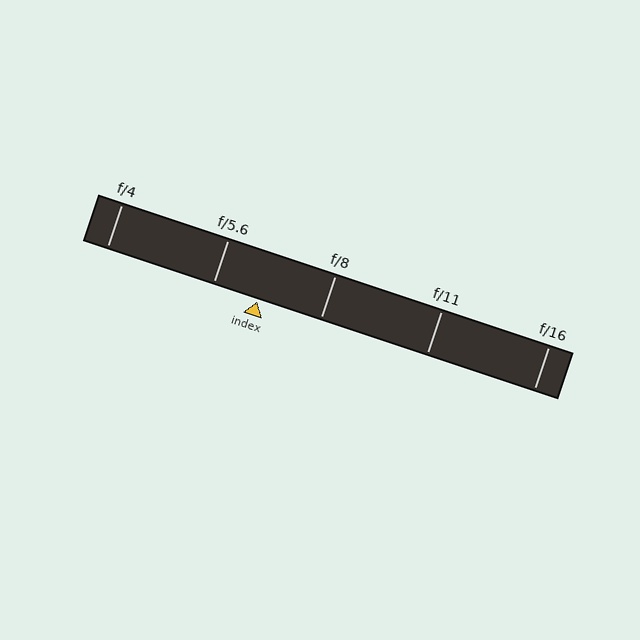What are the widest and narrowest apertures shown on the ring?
The widest aperture shown is f/4 and the narrowest is f/16.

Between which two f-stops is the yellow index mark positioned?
The index mark is between f/5.6 and f/8.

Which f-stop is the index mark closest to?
The index mark is closest to f/5.6.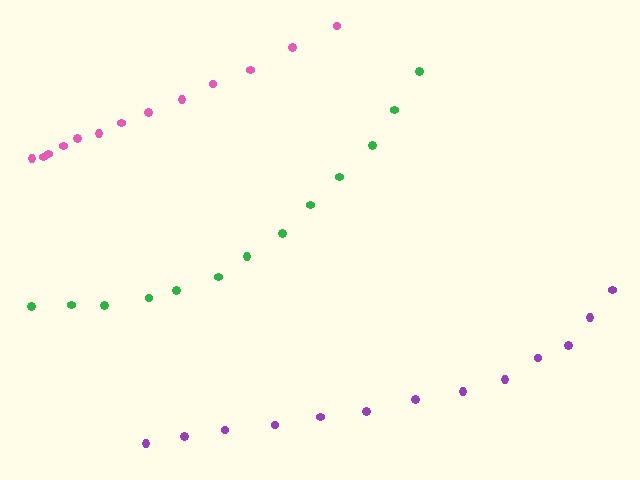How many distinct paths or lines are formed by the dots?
There are 3 distinct paths.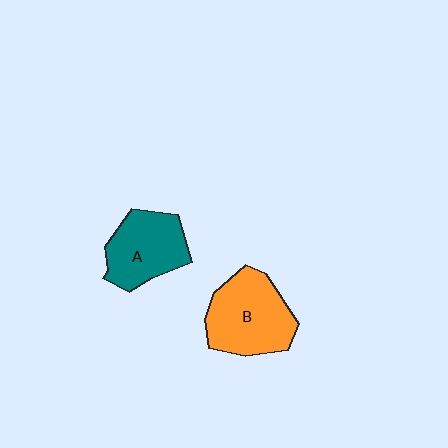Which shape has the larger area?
Shape B (orange).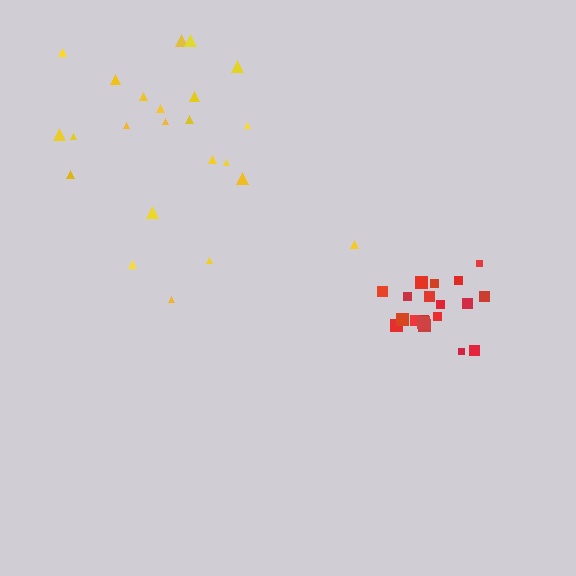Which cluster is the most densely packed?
Red.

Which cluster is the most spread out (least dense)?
Yellow.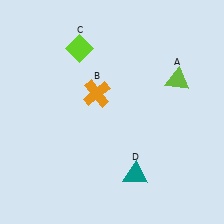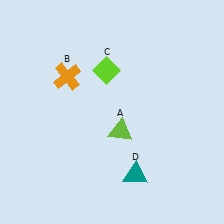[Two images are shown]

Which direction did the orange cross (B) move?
The orange cross (B) moved left.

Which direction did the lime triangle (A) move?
The lime triangle (A) moved left.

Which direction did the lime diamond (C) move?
The lime diamond (C) moved right.